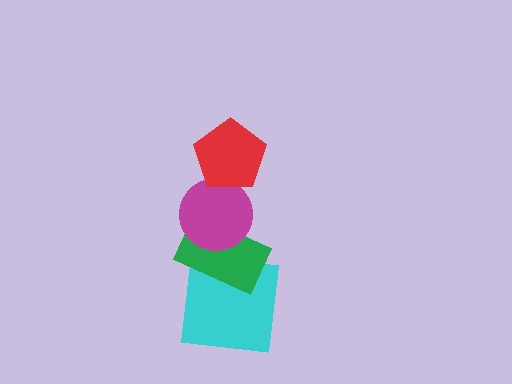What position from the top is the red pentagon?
The red pentagon is 1st from the top.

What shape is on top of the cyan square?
The green rectangle is on top of the cyan square.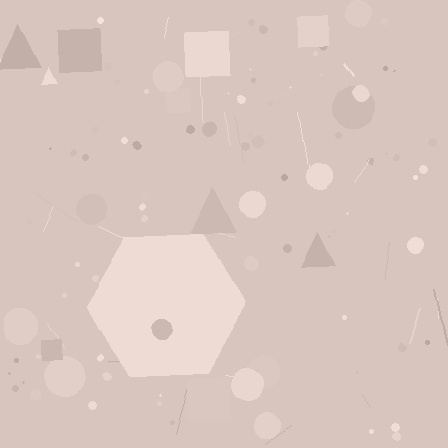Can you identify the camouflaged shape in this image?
The camouflaged shape is a hexagon.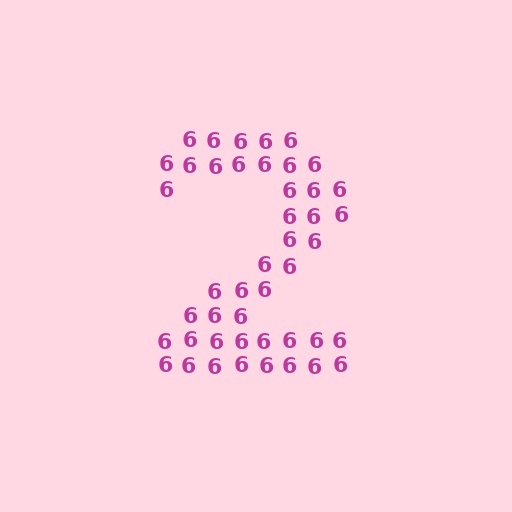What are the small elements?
The small elements are digit 6's.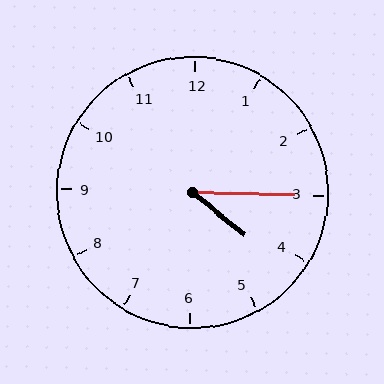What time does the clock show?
4:15.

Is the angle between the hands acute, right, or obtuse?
It is acute.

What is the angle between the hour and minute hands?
Approximately 38 degrees.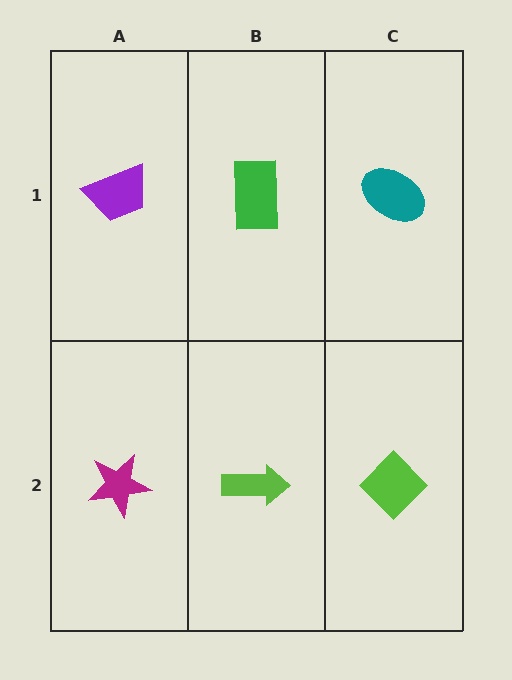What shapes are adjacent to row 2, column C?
A teal ellipse (row 1, column C), a lime arrow (row 2, column B).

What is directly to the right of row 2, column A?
A lime arrow.